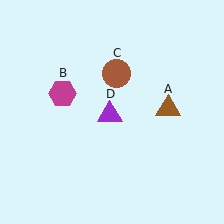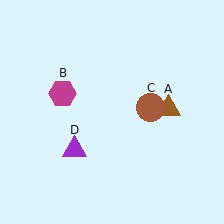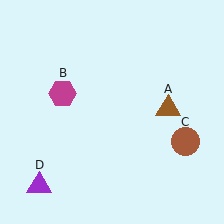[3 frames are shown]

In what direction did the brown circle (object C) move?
The brown circle (object C) moved down and to the right.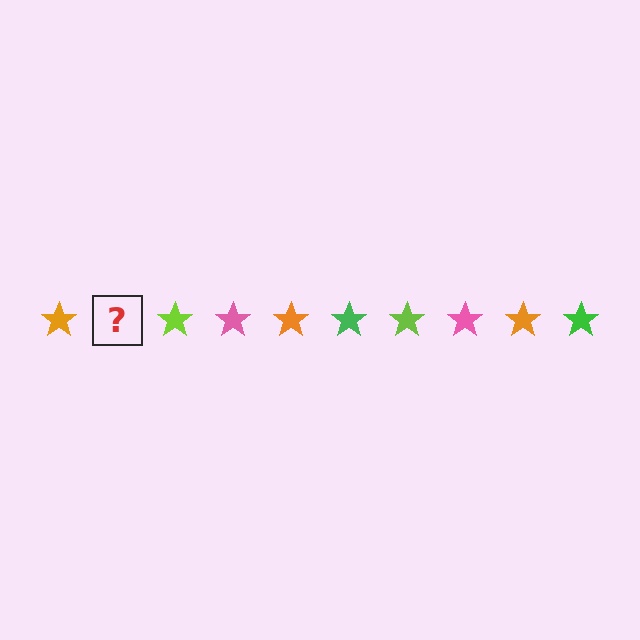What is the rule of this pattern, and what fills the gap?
The rule is that the pattern cycles through orange, green, lime, pink stars. The gap should be filled with a green star.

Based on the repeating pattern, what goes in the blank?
The blank should be a green star.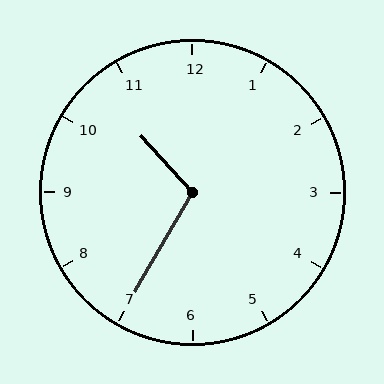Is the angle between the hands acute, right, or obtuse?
It is obtuse.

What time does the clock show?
10:35.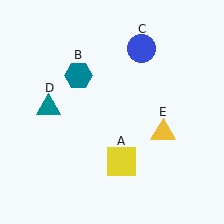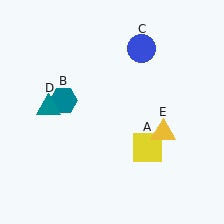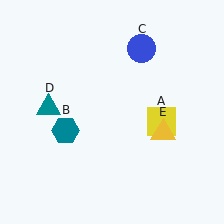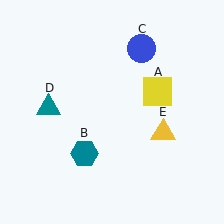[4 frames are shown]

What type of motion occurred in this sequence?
The yellow square (object A), teal hexagon (object B) rotated counterclockwise around the center of the scene.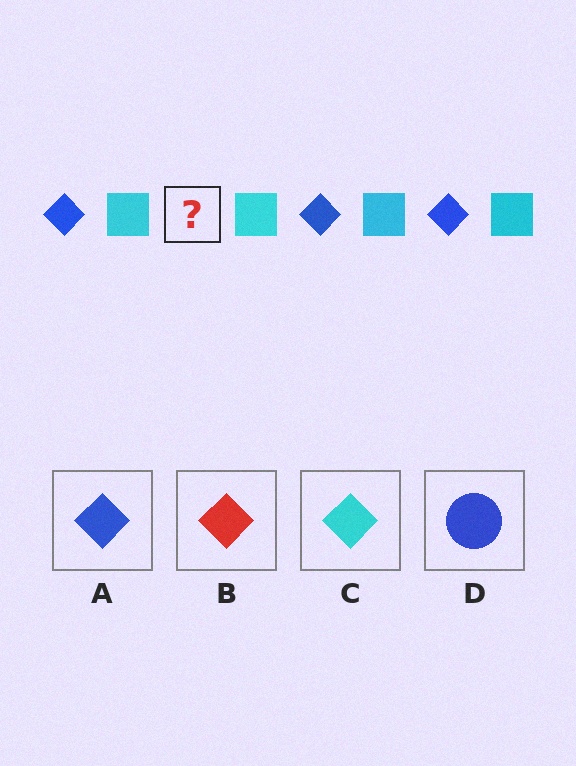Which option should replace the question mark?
Option A.